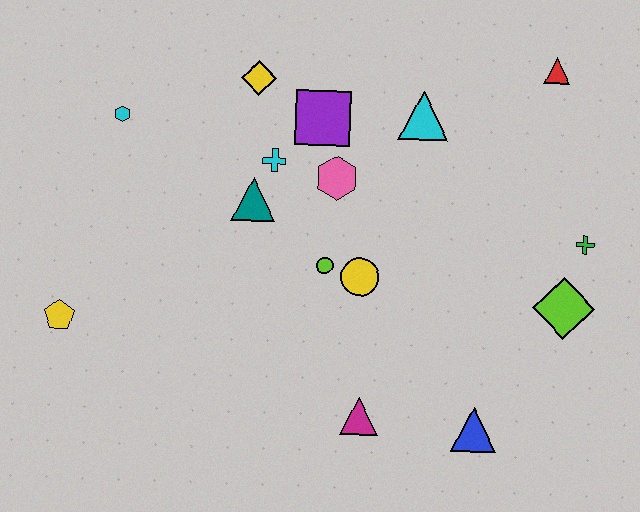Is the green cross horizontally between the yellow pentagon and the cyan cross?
No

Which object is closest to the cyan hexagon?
The yellow diamond is closest to the cyan hexagon.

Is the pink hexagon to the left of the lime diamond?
Yes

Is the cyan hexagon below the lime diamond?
No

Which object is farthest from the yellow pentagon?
The red triangle is farthest from the yellow pentagon.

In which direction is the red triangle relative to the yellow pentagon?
The red triangle is to the right of the yellow pentagon.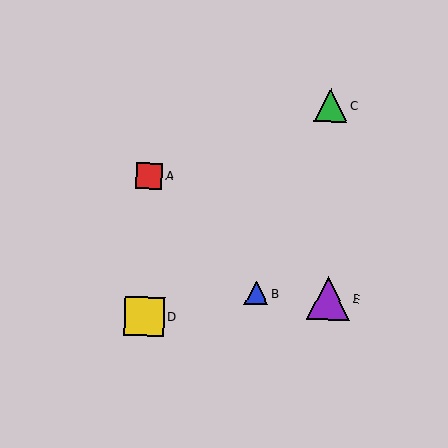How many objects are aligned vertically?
2 objects (A, D) are aligned vertically.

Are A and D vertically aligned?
Yes, both are at x≈149.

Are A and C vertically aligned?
No, A is at x≈149 and C is at x≈331.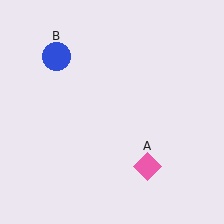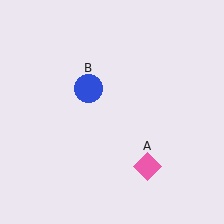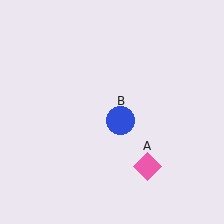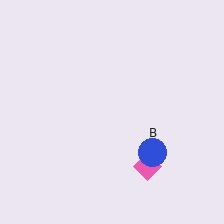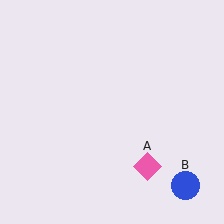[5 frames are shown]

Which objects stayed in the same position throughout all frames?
Pink diamond (object A) remained stationary.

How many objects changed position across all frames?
1 object changed position: blue circle (object B).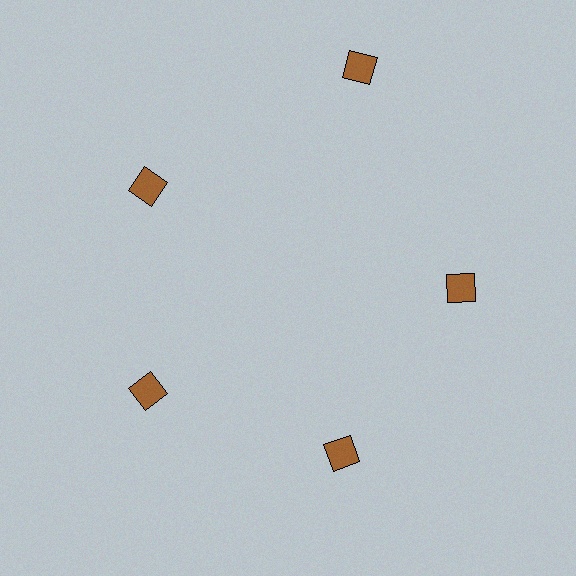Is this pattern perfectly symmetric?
No. The 5 brown diamonds are arranged in a ring, but one element near the 1 o'clock position is pushed outward from the center, breaking the 5-fold rotational symmetry.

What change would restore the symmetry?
The symmetry would be restored by moving it inward, back onto the ring so that all 5 diamonds sit at equal angles and equal distance from the center.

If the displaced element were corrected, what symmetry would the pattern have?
It would have 5-fold rotational symmetry — the pattern would map onto itself every 72 degrees.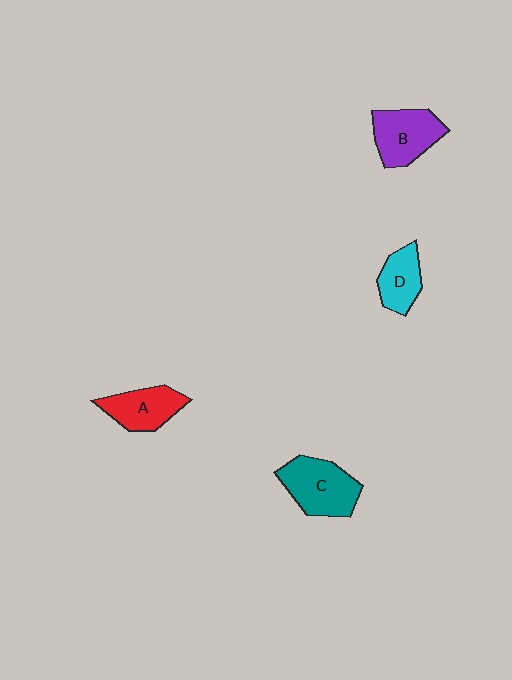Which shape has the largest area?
Shape C (teal).